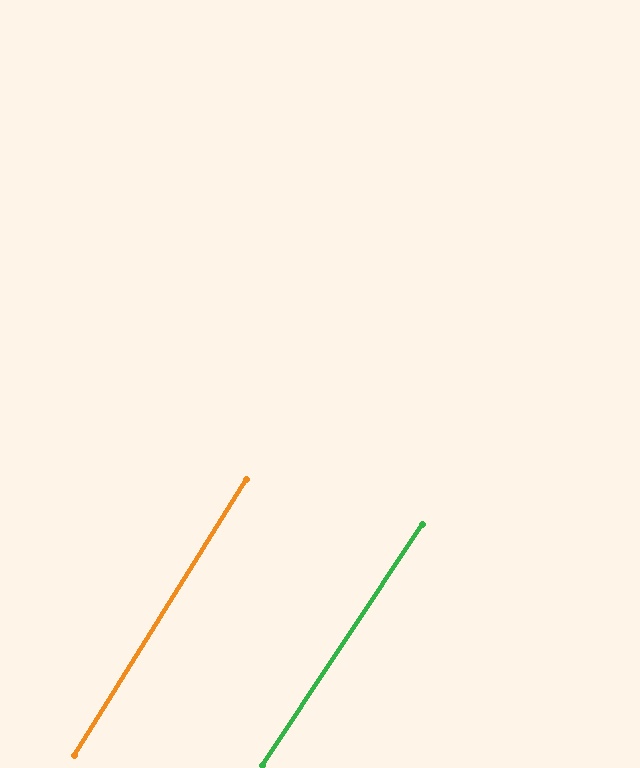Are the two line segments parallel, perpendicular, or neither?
Parallel — their directions differ by only 1.8°.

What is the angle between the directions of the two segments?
Approximately 2 degrees.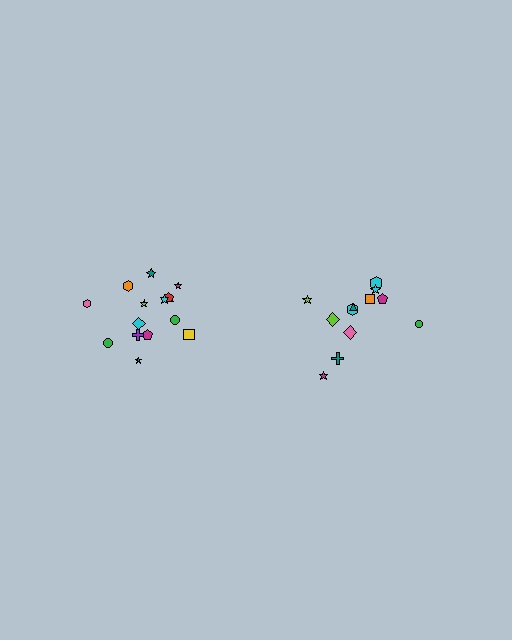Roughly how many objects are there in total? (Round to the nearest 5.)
Roughly 25 objects in total.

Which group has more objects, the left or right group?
The left group.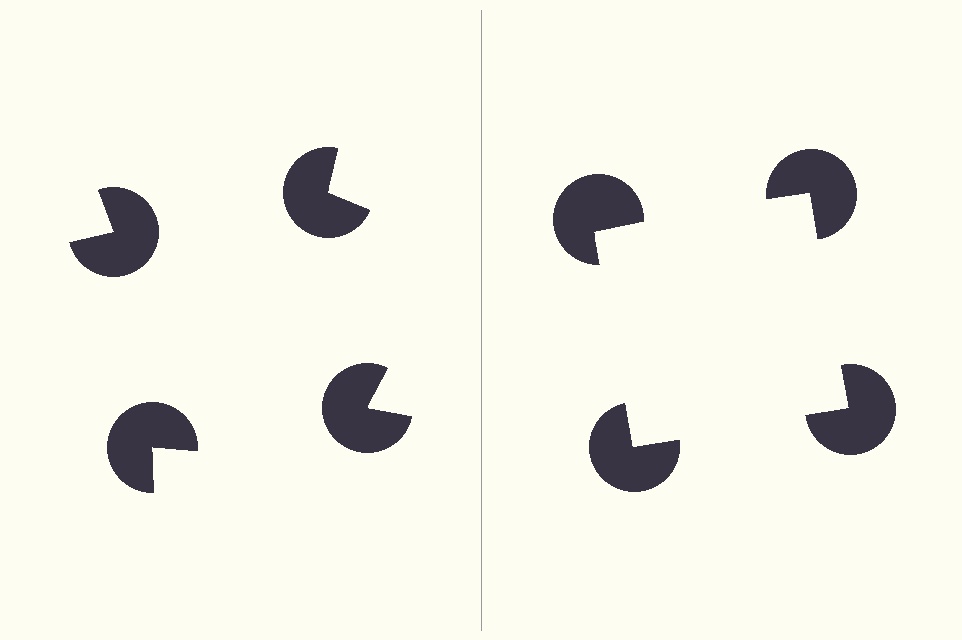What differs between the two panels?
The pac-man discs are positioned identically on both sides; only the wedge orientations differ. On the right they align to a square; on the left they are misaligned.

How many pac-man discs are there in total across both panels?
8 — 4 on each side.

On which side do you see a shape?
An illusory square appears on the right side. On the left side the wedge cuts are rotated, so no coherent shape forms.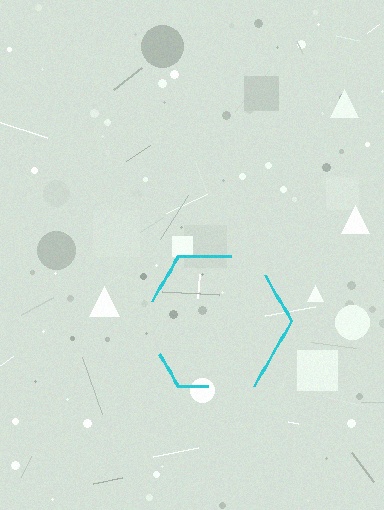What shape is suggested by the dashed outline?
The dashed outline suggests a hexagon.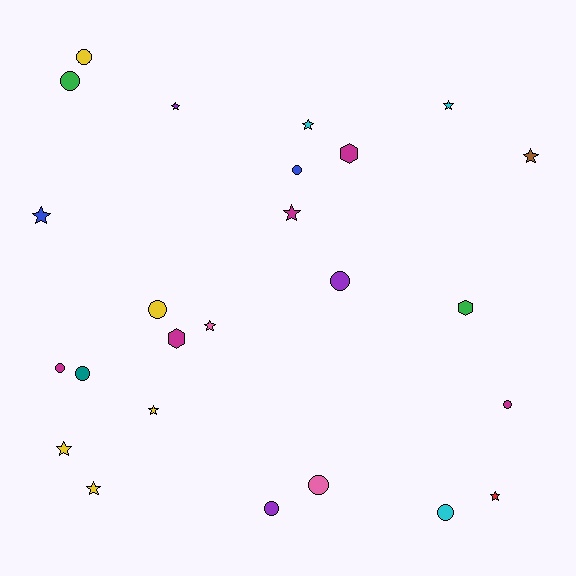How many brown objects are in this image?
There is 1 brown object.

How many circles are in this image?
There are 11 circles.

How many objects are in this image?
There are 25 objects.